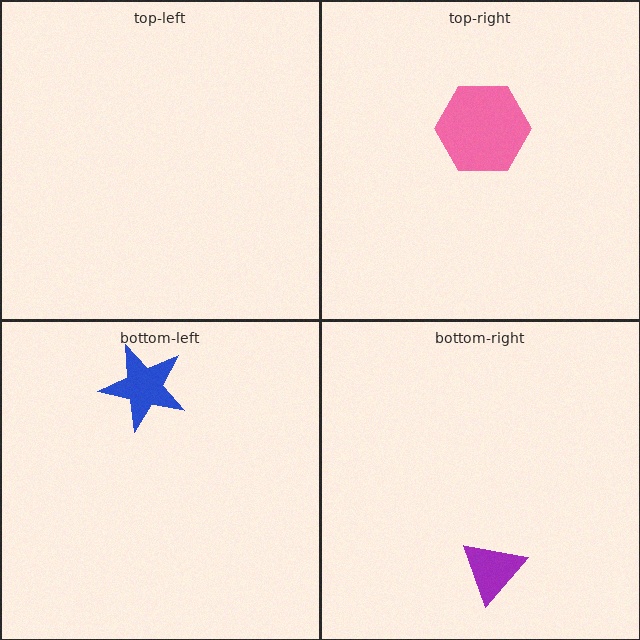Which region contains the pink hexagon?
The top-right region.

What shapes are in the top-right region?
The pink hexagon.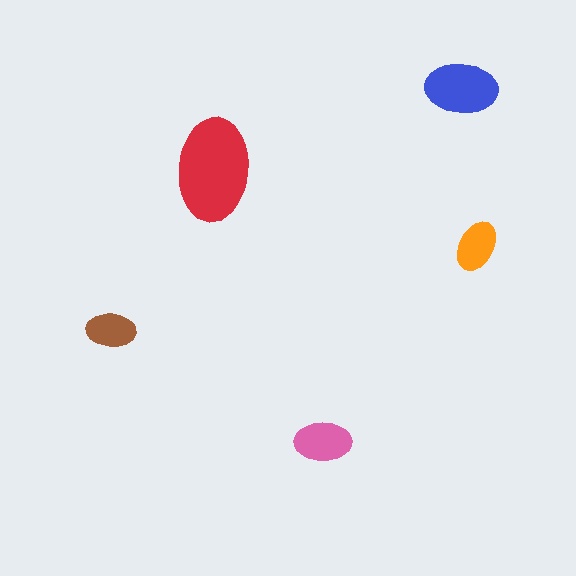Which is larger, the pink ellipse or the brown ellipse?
The pink one.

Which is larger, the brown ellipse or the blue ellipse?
The blue one.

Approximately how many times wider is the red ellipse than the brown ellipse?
About 2 times wider.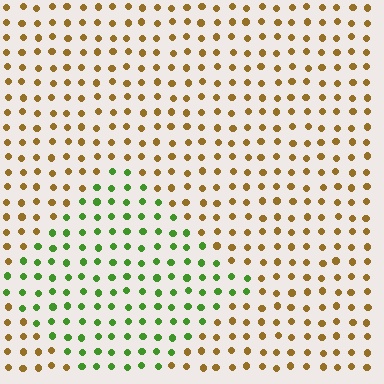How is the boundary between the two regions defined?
The boundary is defined purely by a slight shift in hue (about 67 degrees). Spacing, size, and orientation are identical on both sides.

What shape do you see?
I see a diamond.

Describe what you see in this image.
The image is filled with small brown elements in a uniform arrangement. A diamond-shaped region is visible where the elements are tinted to a slightly different hue, forming a subtle color boundary.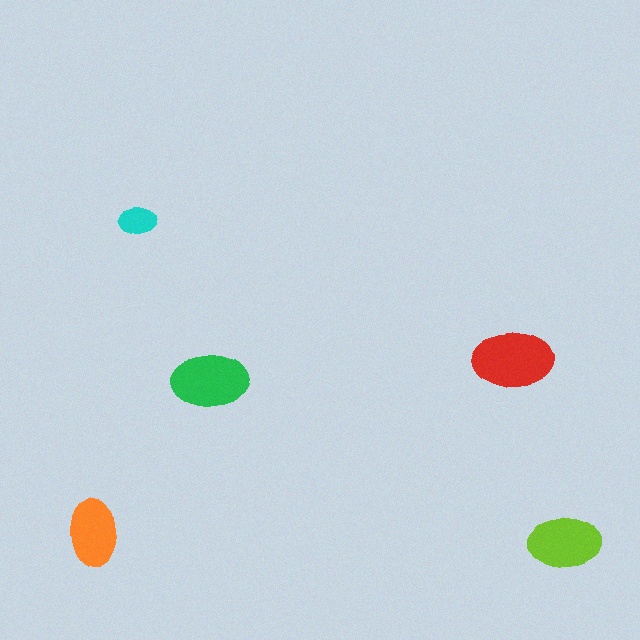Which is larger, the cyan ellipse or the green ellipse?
The green one.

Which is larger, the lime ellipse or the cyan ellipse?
The lime one.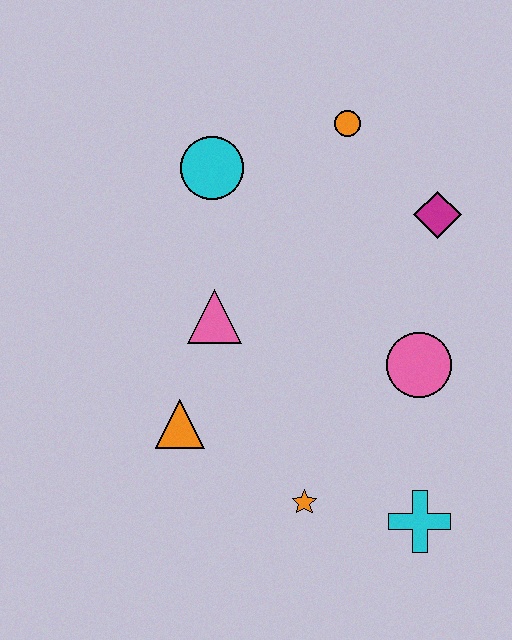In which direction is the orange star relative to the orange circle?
The orange star is below the orange circle.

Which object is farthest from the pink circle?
The cyan circle is farthest from the pink circle.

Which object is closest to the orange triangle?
The pink triangle is closest to the orange triangle.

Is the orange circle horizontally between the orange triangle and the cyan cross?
Yes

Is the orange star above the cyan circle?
No